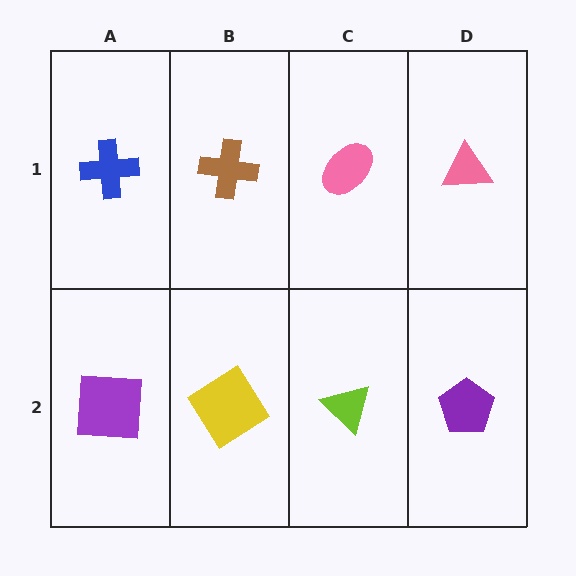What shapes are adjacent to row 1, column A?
A purple square (row 2, column A), a brown cross (row 1, column B).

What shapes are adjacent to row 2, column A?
A blue cross (row 1, column A), a yellow diamond (row 2, column B).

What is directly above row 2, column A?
A blue cross.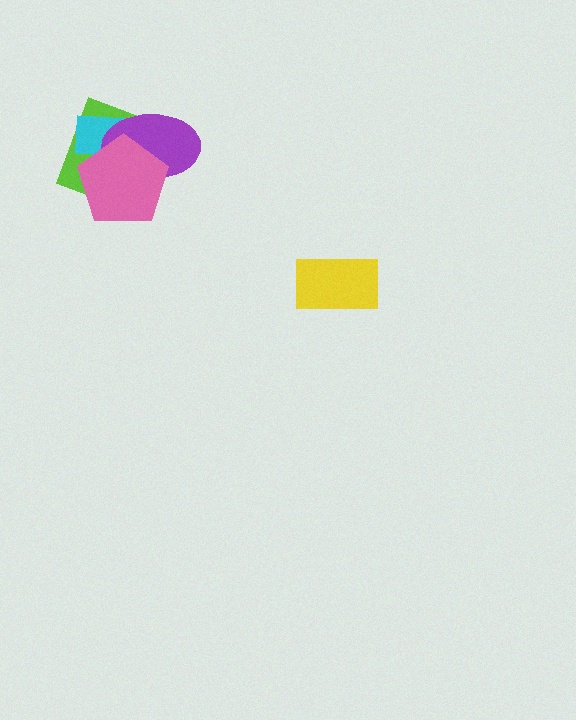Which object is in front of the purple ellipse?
The pink pentagon is in front of the purple ellipse.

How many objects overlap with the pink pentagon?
3 objects overlap with the pink pentagon.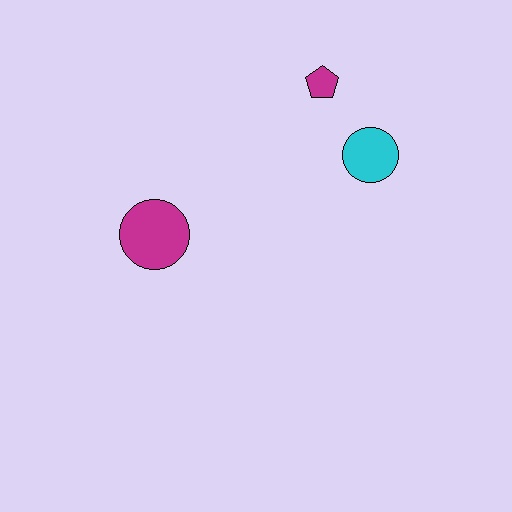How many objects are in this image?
There are 3 objects.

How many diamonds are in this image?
There are no diamonds.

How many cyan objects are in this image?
There is 1 cyan object.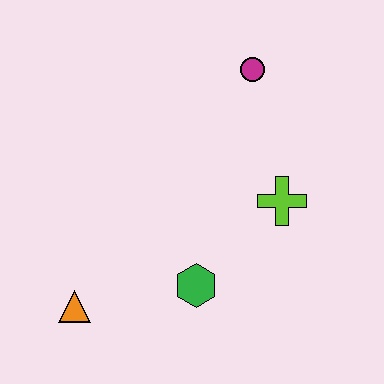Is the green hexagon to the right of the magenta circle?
No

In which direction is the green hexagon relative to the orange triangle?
The green hexagon is to the right of the orange triangle.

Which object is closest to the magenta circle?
The lime cross is closest to the magenta circle.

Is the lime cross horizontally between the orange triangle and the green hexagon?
No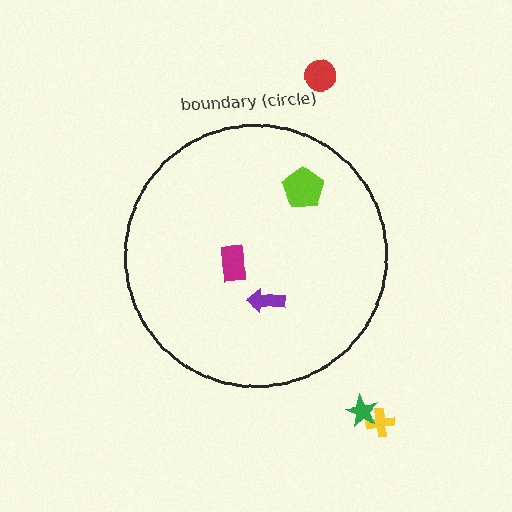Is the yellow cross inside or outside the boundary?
Outside.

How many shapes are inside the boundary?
3 inside, 3 outside.